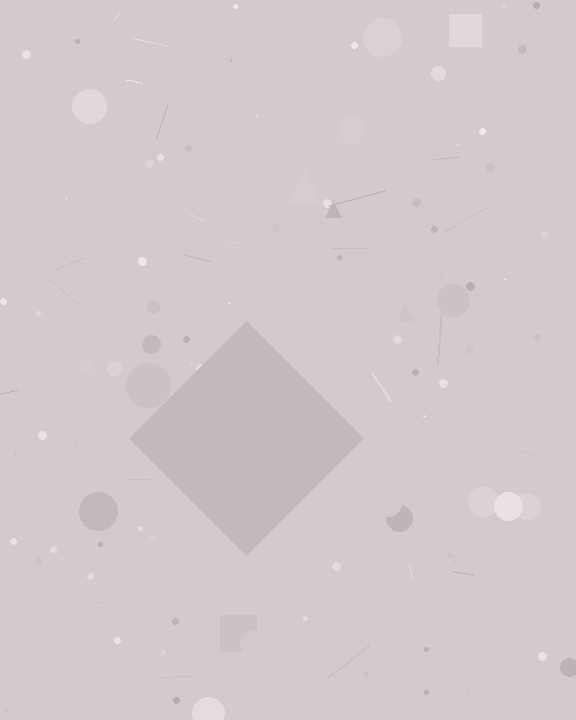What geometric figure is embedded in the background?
A diamond is embedded in the background.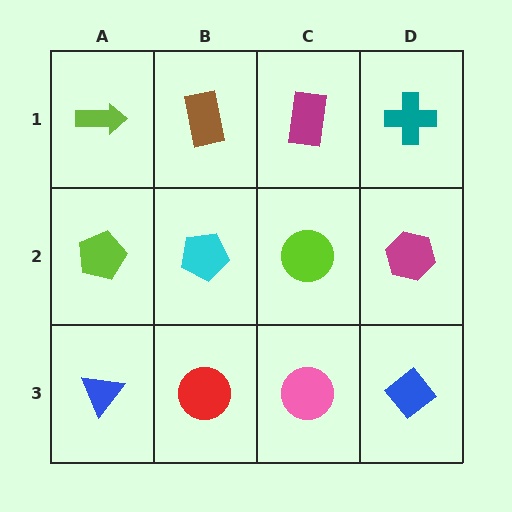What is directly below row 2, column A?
A blue triangle.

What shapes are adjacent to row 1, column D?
A magenta hexagon (row 2, column D), a magenta rectangle (row 1, column C).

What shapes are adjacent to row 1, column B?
A cyan pentagon (row 2, column B), a lime arrow (row 1, column A), a magenta rectangle (row 1, column C).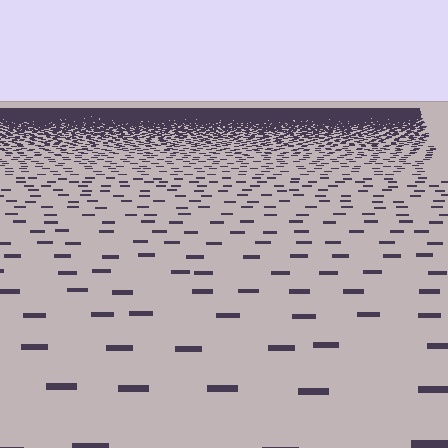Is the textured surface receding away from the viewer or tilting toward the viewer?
The surface is receding away from the viewer. Texture elements get smaller and denser toward the top.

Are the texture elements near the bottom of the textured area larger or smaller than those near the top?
Larger. Near the bottom, elements are closer to the viewer and appear at a bigger on-screen size.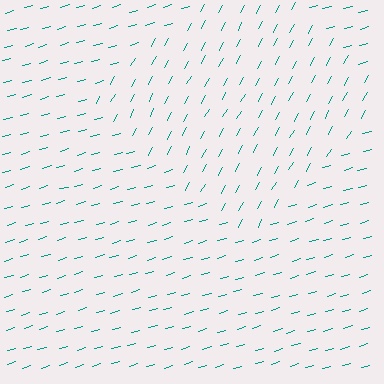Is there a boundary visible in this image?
Yes, there is a texture boundary formed by a change in line orientation.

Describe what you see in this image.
The image is filled with small teal line segments. A diamond region in the image has lines oriented differently from the surrounding lines, creating a visible texture boundary.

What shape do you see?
I see a diamond.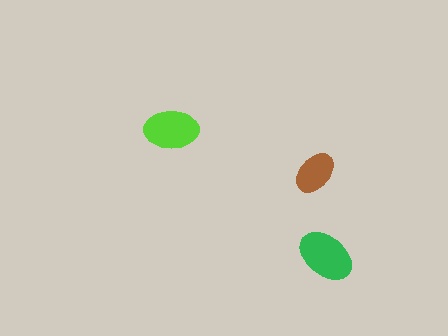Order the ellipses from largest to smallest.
the green one, the lime one, the brown one.